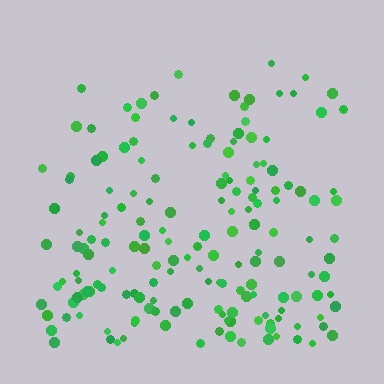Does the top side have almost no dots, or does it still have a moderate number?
Still a moderate number, just noticeably fewer than the bottom.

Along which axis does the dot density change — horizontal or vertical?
Vertical.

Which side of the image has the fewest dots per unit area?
The top.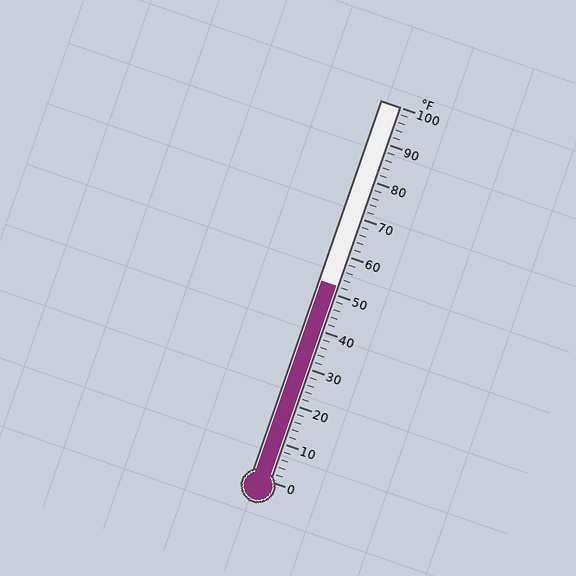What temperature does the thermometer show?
The thermometer shows approximately 52°F.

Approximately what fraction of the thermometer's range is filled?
The thermometer is filled to approximately 50% of its range.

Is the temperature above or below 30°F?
The temperature is above 30°F.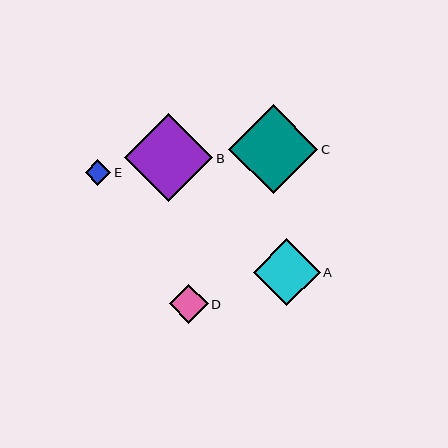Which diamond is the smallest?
Diamond E is the smallest with a size of approximately 25 pixels.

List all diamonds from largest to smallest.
From largest to smallest: C, B, A, D, E.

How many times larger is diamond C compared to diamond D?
Diamond C is approximately 2.3 times the size of diamond D.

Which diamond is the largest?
Diamond C is the largest with a size of approximately 89 pixels.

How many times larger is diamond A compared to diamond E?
Diamond A is approximately 2.6 times the size of diamond E.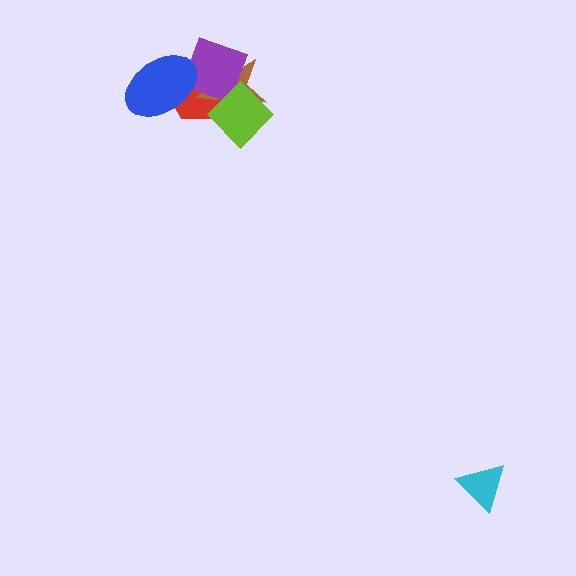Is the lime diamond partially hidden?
No, no other shape covers it.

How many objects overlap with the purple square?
4 objects overlap with the purple square.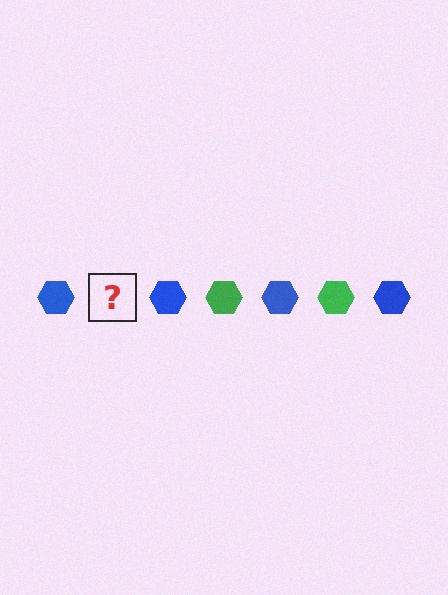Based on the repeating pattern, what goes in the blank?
The blank should be a green hexagon.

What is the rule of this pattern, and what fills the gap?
The rule is that the pattern cycles through blue, green hexagons. The gap should be filled with a green hexagon.